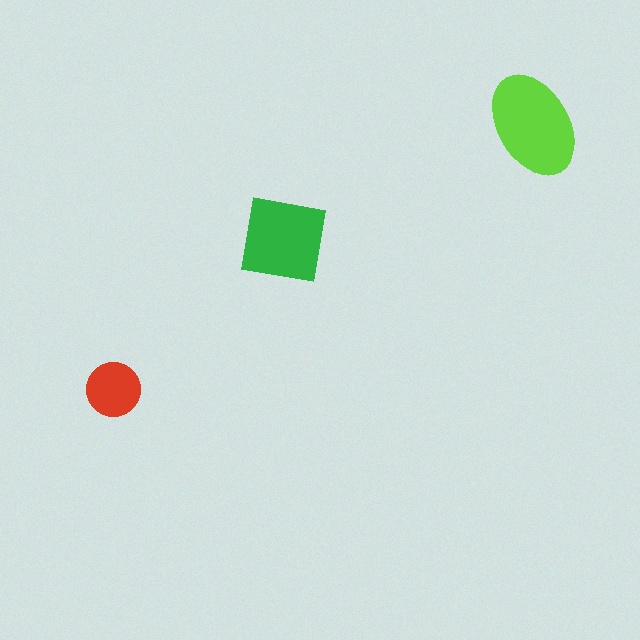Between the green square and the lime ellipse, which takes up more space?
The lime ellipse.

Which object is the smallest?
The red circle.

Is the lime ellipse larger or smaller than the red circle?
Larger.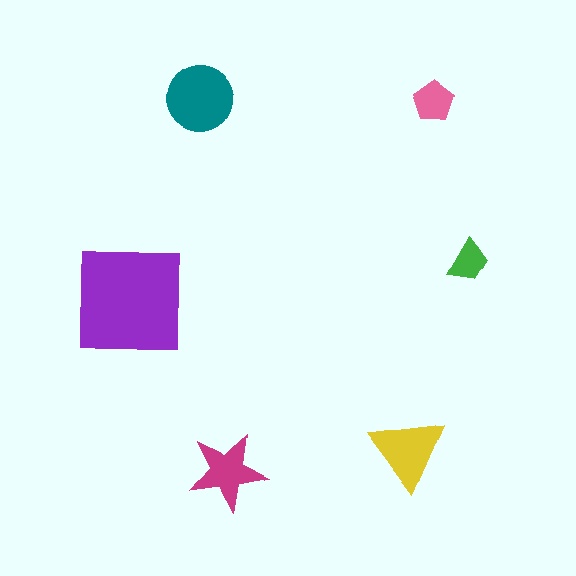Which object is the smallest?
The green trapezoid.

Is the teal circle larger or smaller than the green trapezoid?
Larger.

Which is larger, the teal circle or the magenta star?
The teal circle.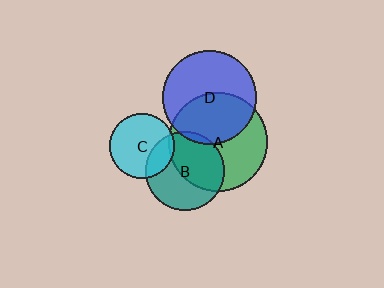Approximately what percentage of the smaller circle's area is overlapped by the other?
Approximately 5%.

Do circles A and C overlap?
Yes.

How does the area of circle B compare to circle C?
Approximately 1.5 times.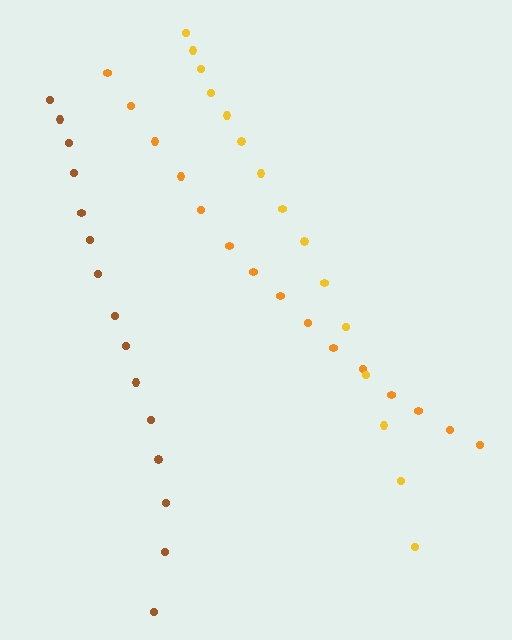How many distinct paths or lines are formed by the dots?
There are 3 distinct paths.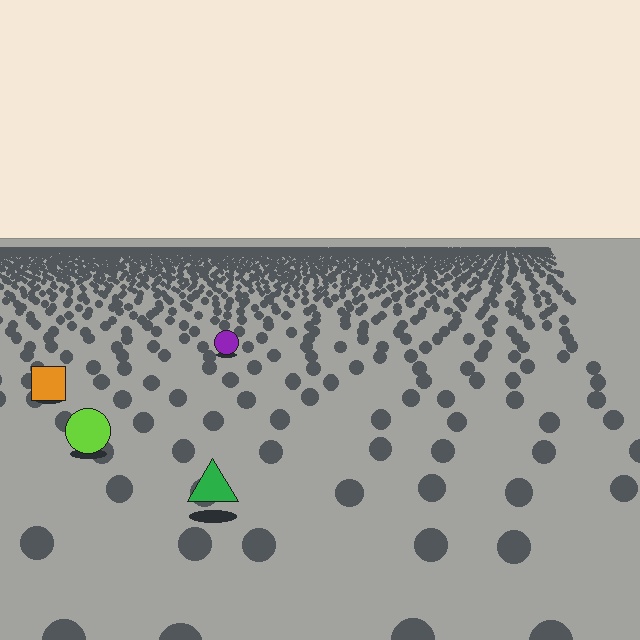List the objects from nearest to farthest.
From nearest to farthest: the green triangle, the lime circle, the orange square, the purple circle.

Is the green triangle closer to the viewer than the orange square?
Yes. The green triangle is closer — you can tell from the texture gradient: the ground texture is coarser near it.